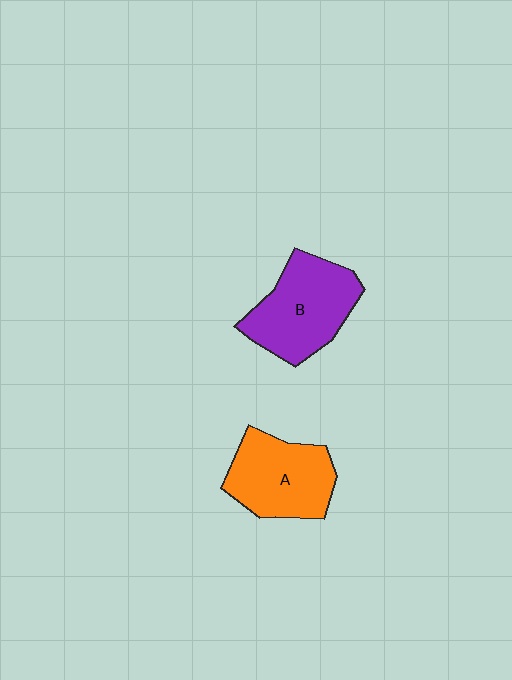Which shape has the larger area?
Shape B (purple).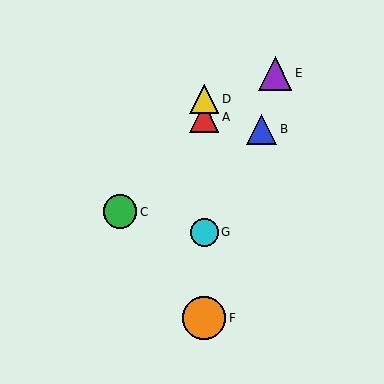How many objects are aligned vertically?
4 objects (A, D, F, G) are aligned vertically.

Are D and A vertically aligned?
Yes, both are at x≈204.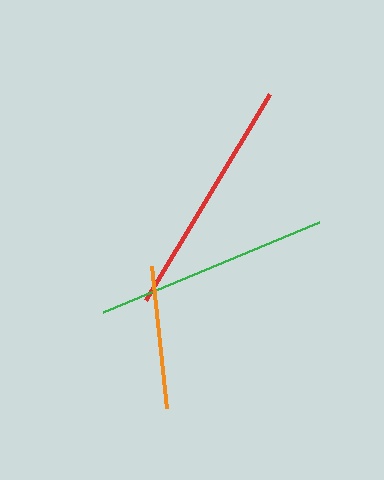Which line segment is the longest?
The red line is the longest at approximately 240 pixels.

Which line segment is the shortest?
The orange line is the shortest at approximately 143 pixels.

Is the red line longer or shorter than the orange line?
The red line is longer than the orange line.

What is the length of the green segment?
The green segment is approximately 233 pixels long.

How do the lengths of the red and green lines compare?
The red and green lines are approximately the same length.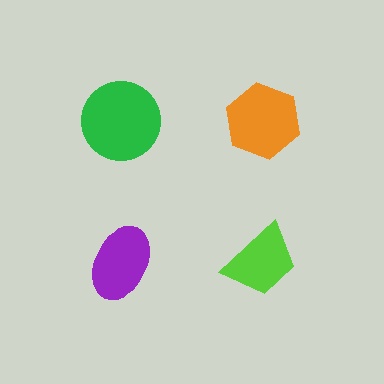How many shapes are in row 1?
2 shapes.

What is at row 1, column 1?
A green circle.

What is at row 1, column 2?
An orange hexagon.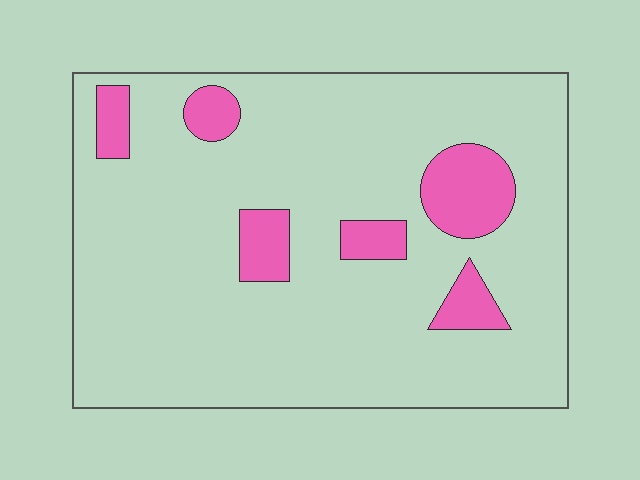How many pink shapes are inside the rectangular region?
6.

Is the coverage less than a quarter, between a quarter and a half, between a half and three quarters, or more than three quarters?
Less than a quarter.